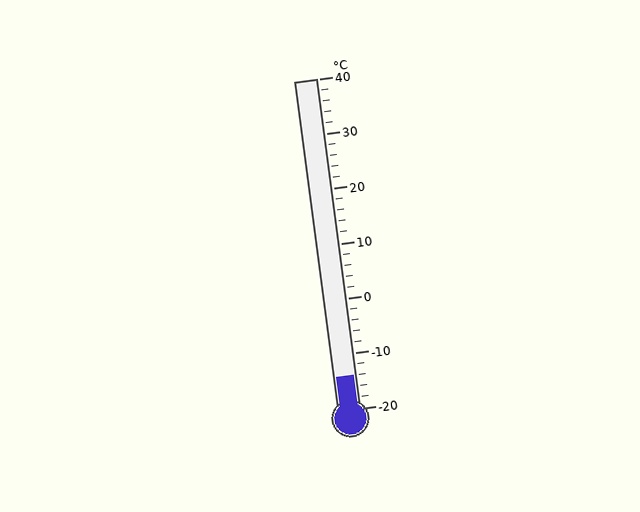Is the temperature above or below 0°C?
The temperature is below 0°C.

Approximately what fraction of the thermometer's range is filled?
The thermometer is filled to approximately 10% of its range.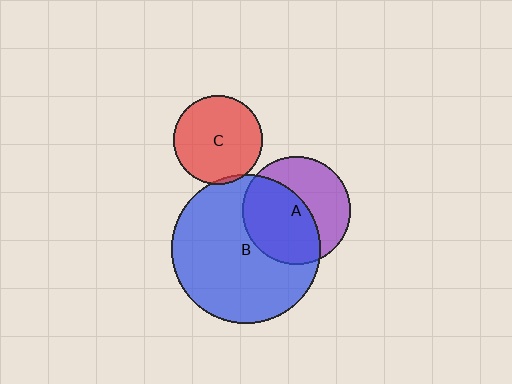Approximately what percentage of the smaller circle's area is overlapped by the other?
Approximately 5%.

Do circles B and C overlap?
Yes.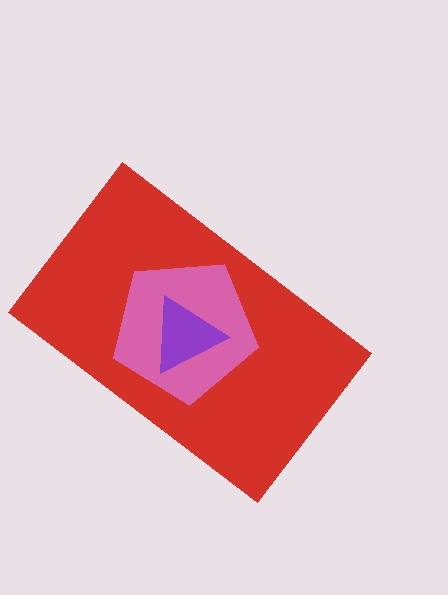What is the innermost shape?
The purple triangle.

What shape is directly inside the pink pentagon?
The purple triangle.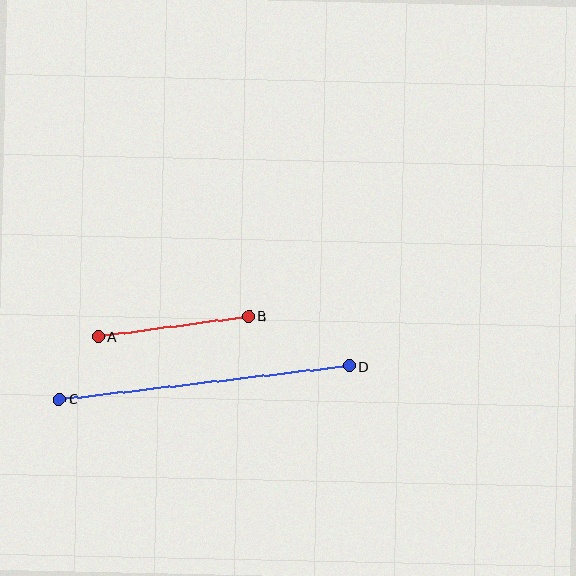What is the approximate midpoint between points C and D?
The midpoint is at approximately (204, 383) pixels.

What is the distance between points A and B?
The distance is approximately 152 pixels.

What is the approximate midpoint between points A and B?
The midpoint is at approximately (173, 326) pixels.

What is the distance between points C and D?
The distance is approximately 292 pixels.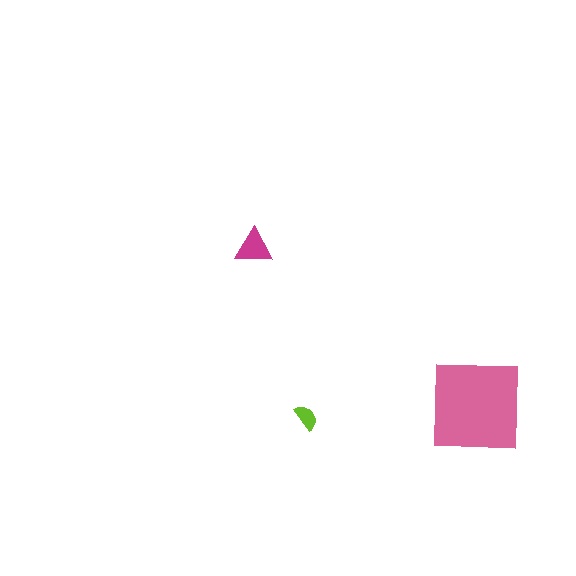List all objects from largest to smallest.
The pink square, the magenta triangle, the lime semicircle.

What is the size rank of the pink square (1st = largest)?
1st.